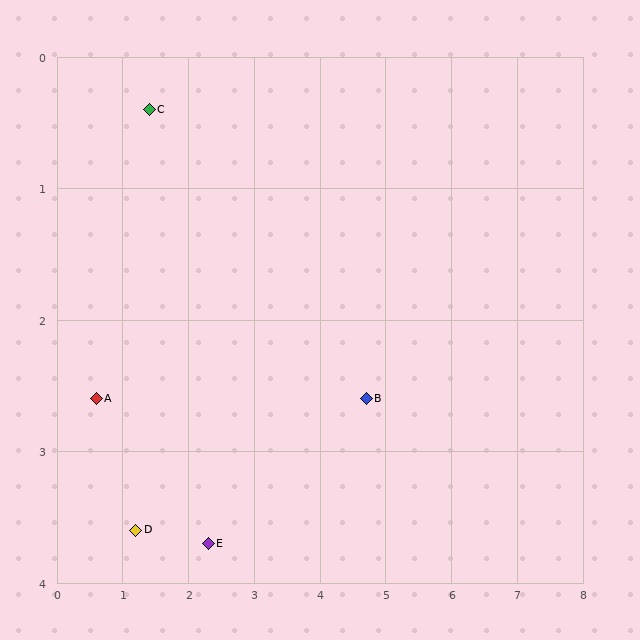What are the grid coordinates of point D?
Point D is at approximately (1.2, 3.6).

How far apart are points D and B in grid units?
Points D and B are about 3.6 grid units apart.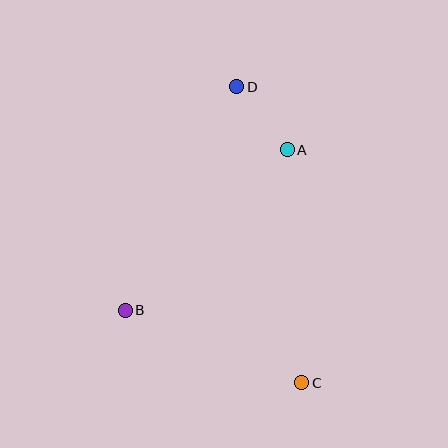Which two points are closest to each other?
Points A and D are closest to each other.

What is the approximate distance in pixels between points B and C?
The distance between B and C is approximately 191 pixels.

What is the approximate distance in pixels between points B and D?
The distance between B and D is approximately 250 pixels.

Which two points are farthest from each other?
Points C and D are farthest from each other.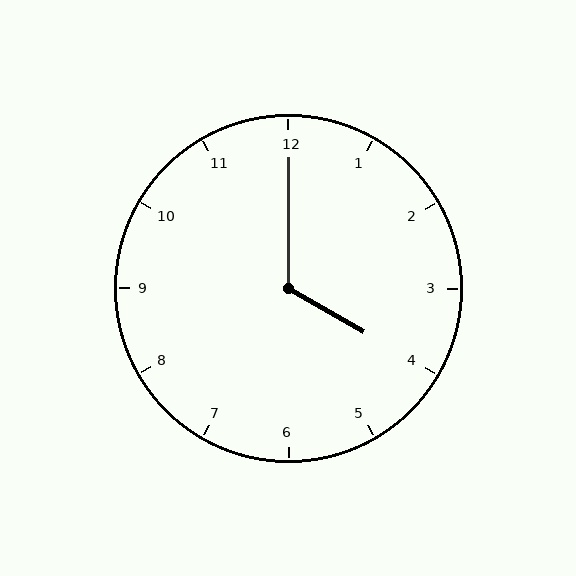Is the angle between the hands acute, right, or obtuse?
It is obtuse.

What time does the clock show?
4:00.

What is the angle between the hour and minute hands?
Approximately 120 degrees.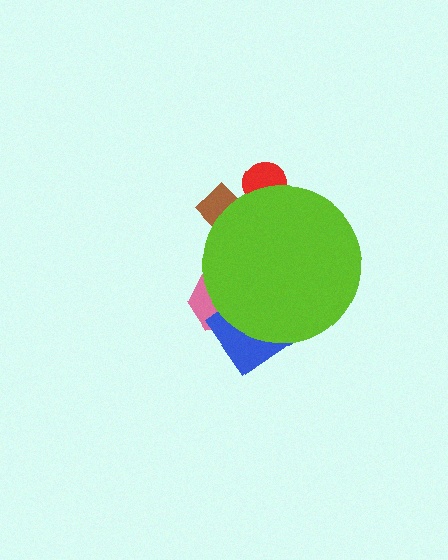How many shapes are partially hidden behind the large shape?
4 shapes are partially hidden.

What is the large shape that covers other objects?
A lime circle.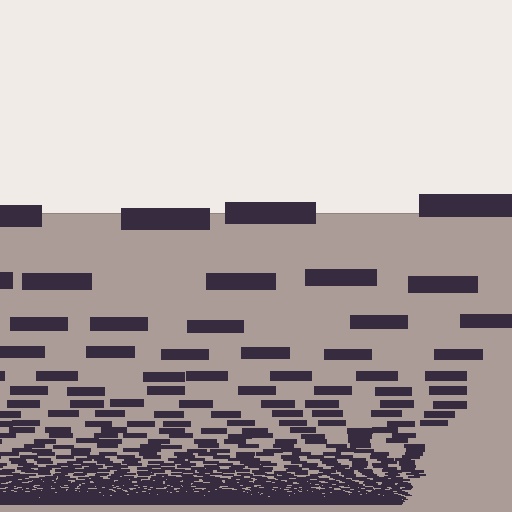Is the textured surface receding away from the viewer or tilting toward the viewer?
The surface appears to tilt toward the viewer. Texture elements get larger and sparser toward the top.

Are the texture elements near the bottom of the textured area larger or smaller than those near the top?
Smaller. The gradient is inverted — elements near the bottom are smaller and denser.